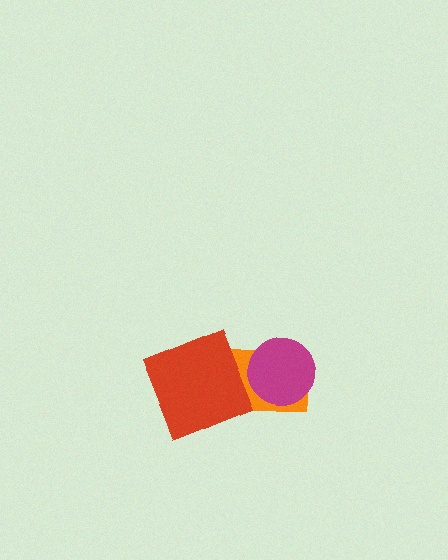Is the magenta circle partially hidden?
No, no other shape covers it.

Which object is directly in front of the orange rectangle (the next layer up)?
The magenta circle is directly in front of the orange rectangle.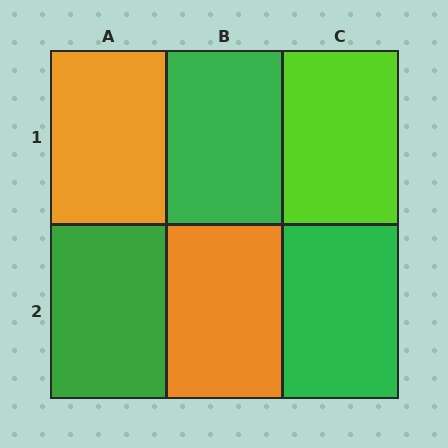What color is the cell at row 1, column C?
Lime.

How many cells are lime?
1 cell is lime.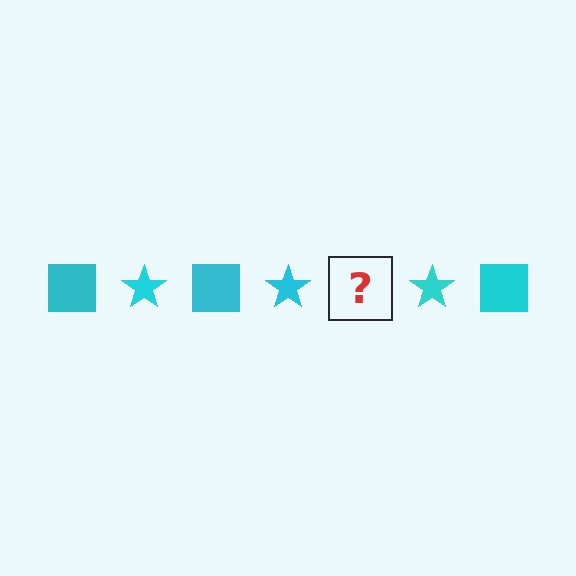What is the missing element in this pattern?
The missing element is a cyan square.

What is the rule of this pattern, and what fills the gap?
The rule is that the pattern cycles through square, star shapes in cyan. The gap should be filled with a cyan square.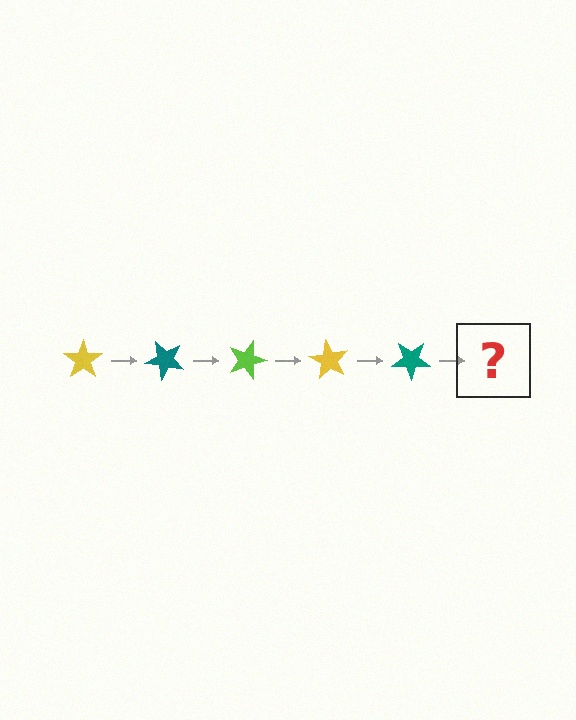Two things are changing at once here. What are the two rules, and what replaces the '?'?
The two rules are that it rotates 45 degrees each step and the color cycles through yellow, teal, and lime. The '?' should be a lime star, rotated 225 degrees from the start.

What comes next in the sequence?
The next element should be a lime star, rotated 225 degrees from the start.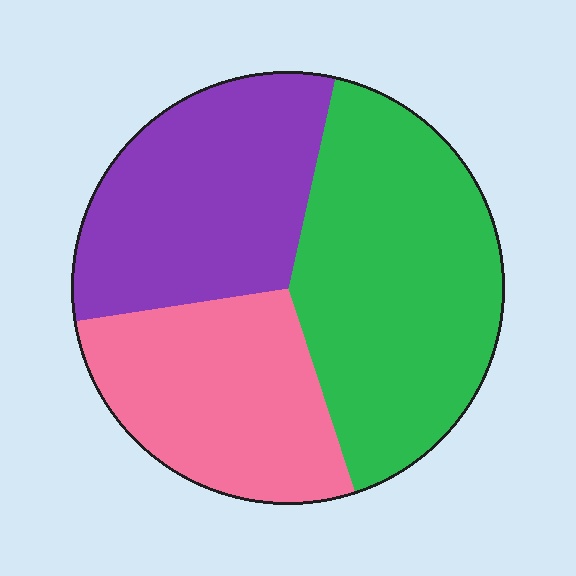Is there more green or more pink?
Green.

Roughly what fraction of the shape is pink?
Pink covers 28% of the shape.